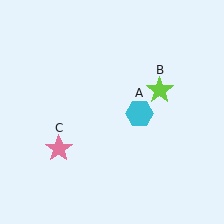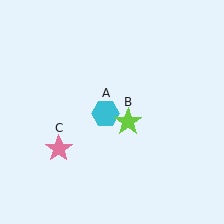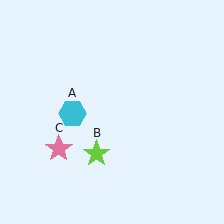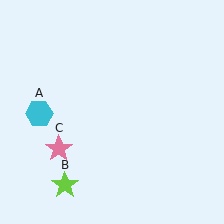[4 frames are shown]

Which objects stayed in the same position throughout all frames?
Pink star (object C) remained stationary.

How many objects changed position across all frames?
2 objects changed position: cyan hexagon (object A), lime star (object B).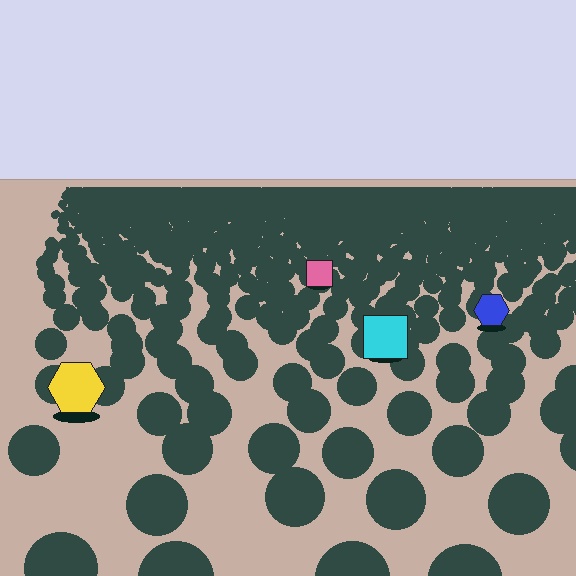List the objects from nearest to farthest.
From nearest to farthest: the yellow hexagon, the cyan square, the blue hexagon, the pink square.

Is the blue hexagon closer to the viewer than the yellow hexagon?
No. The yellow hexagon is closer — you can tell from the texture gradient: the ground texture is coarser near it.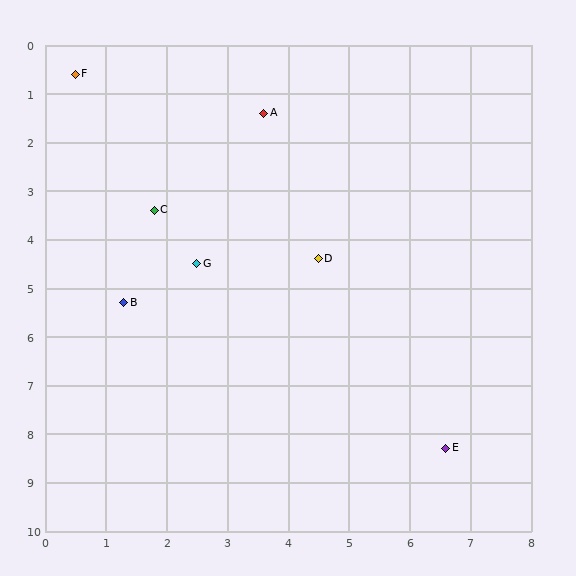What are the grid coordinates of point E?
Point E is at approximately (6.6, 8.3).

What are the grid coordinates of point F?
Point F is at approximately (0.5, 0.6).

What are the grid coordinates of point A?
Point A is at approximately (3.6, 1.4).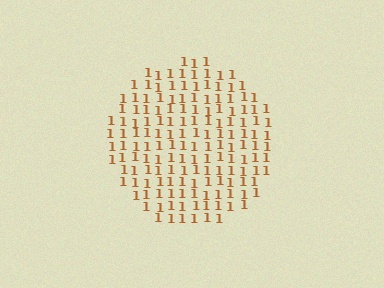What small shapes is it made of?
It is made of small digit 1's.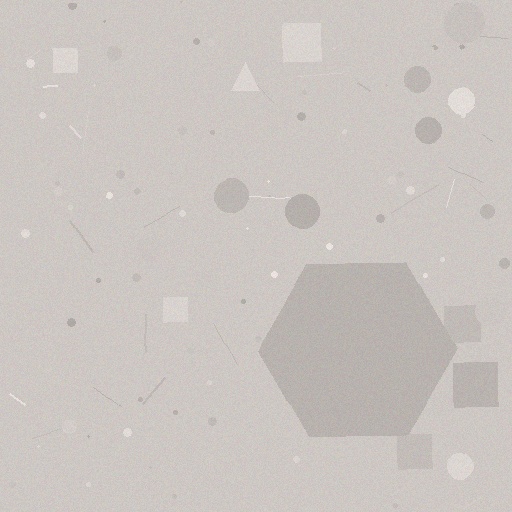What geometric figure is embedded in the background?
A hexagon is embedded in the background.